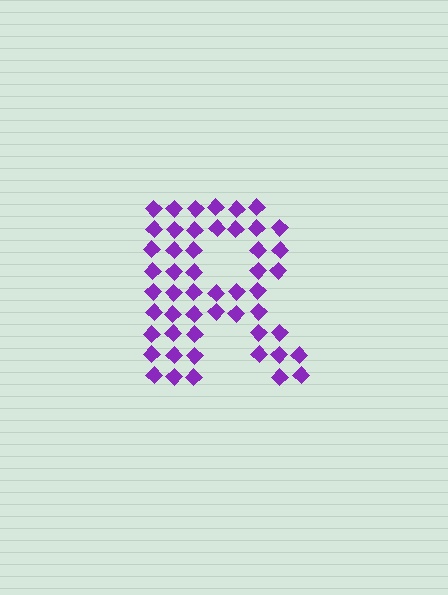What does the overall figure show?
The overall figure shows the letter R.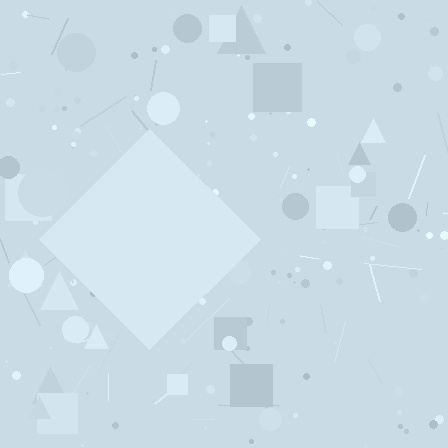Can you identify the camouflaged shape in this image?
The camouflaged shape is a diamond.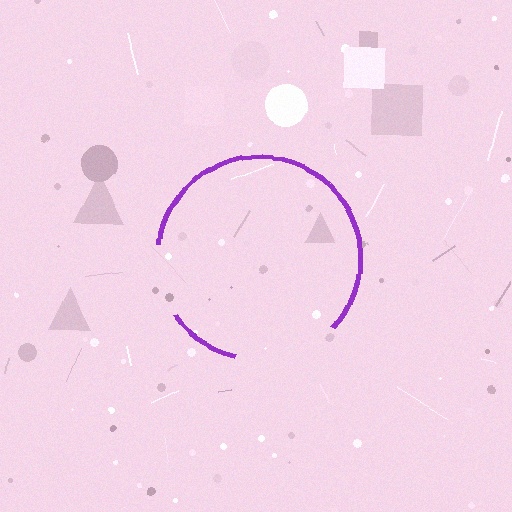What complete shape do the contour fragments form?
The contour fragments form a circle.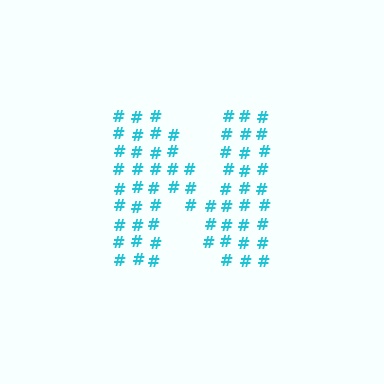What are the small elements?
The small elements are hash symbols.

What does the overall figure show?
The overall figure shows the letter N.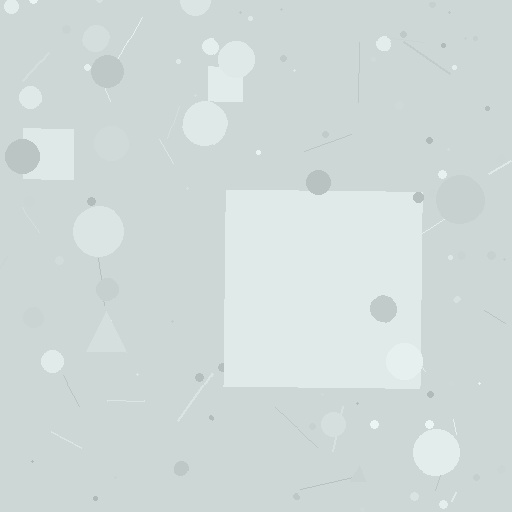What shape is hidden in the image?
A square is hidden in the image.